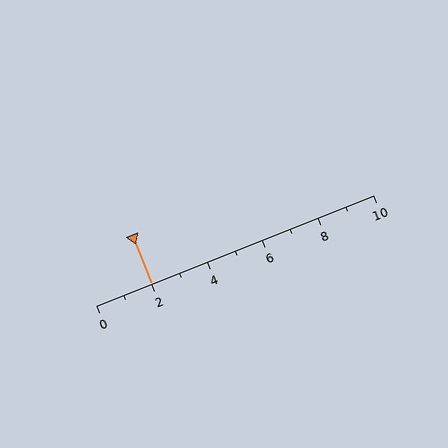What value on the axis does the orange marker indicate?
The marker indicates approximately 2.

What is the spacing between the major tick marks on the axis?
The major ticks are spaced 2 apart.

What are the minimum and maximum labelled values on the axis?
The axis runs from 0 to 10.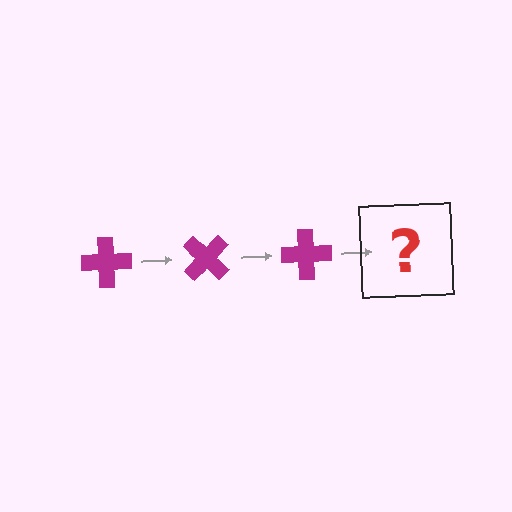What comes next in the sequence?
The next element should be a magenta cross rotated 135 degrees.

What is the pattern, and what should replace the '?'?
The pattern is that the cross rotates 45 degrees each step. The '?' should be a magenta cross rotated 135 degrees.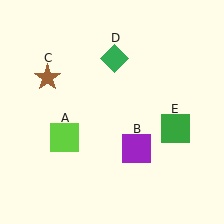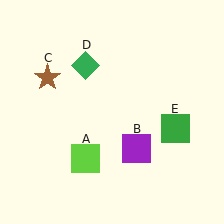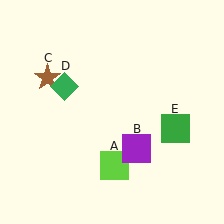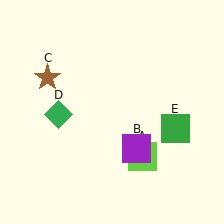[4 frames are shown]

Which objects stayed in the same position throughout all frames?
Purple square (object B) and brown star (object C) and green square (object E) remained stationary.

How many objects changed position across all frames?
2 objects changed position: lime square (object A), green diamond (object D).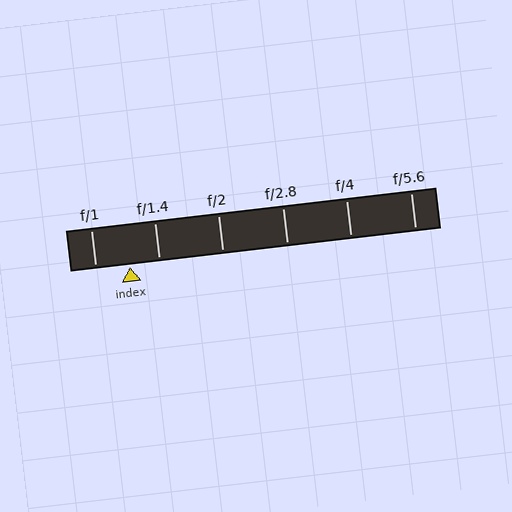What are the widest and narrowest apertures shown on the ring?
The widest aperture shown is f/1 and the narrowest is f/5.6.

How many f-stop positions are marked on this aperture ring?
There are 6 f-stop positions marked.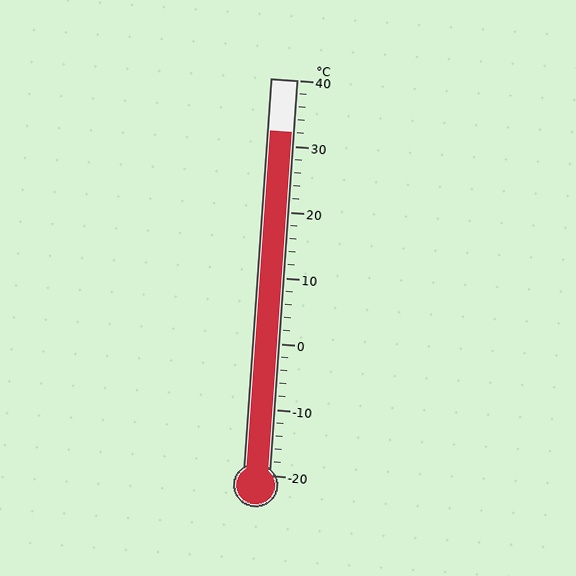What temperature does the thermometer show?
The thermometer shows approximately 32°C.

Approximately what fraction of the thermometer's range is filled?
The thermometer is filled to approximately 85% of its range.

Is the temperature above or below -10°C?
The temperature is above -10°C.